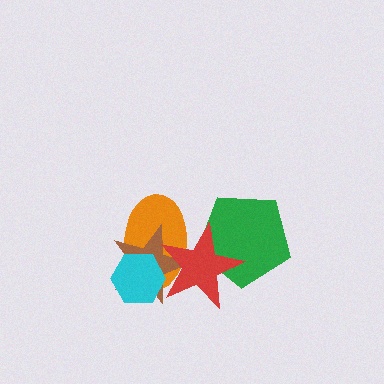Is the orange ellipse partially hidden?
Yes, it is partially covered by another shape.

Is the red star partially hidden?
Yes, it is partially covered by another shape.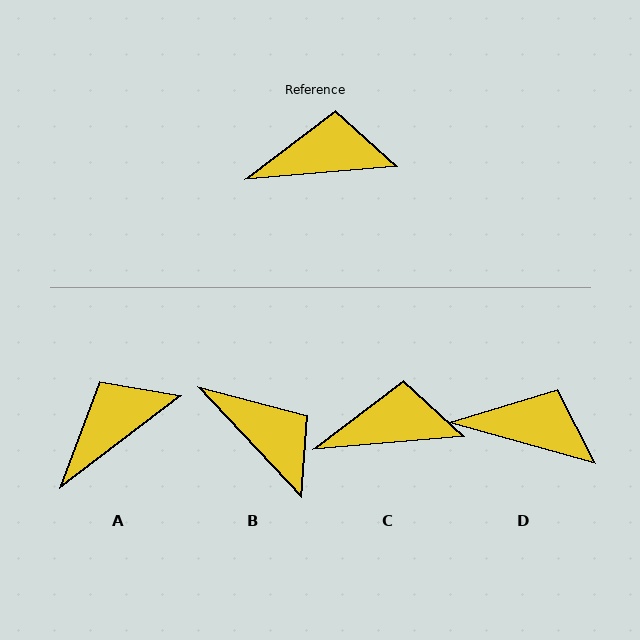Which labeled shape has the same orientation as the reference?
C.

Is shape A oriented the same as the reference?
No, it is off by about 32 degrees.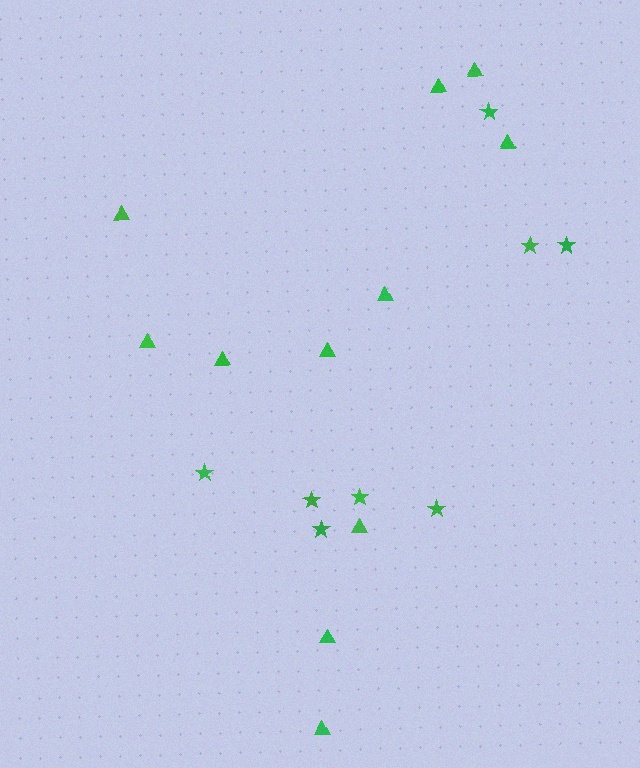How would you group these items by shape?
There are 2 groups: one group of triangles (11) and one group of stars (8).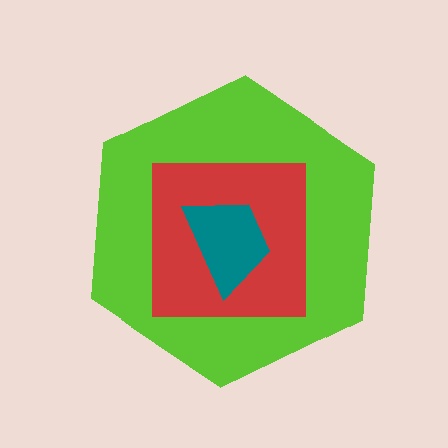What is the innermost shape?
The teal trapezoid.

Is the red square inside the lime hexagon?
Yes.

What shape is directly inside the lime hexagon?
The red square.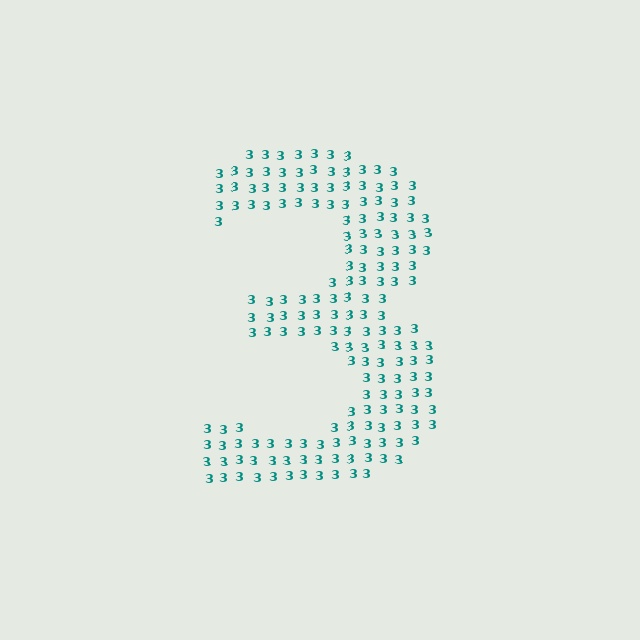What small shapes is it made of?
It is made of small digit 3's.